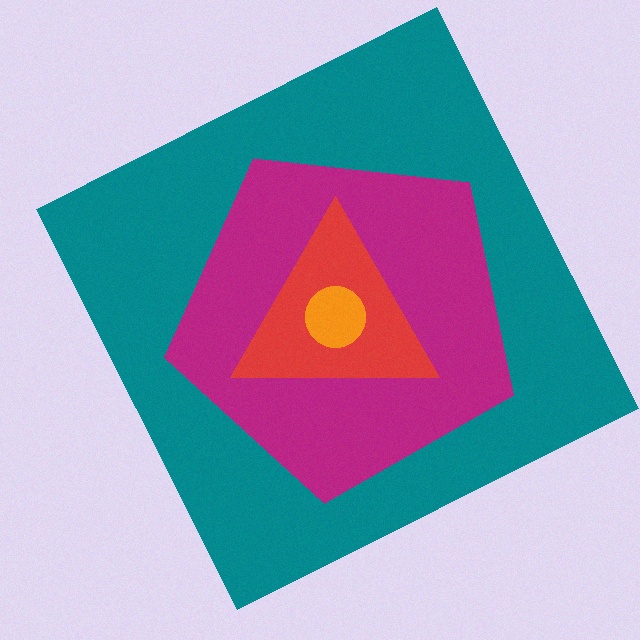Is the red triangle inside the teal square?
Yes.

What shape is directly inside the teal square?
The magenta pentagon.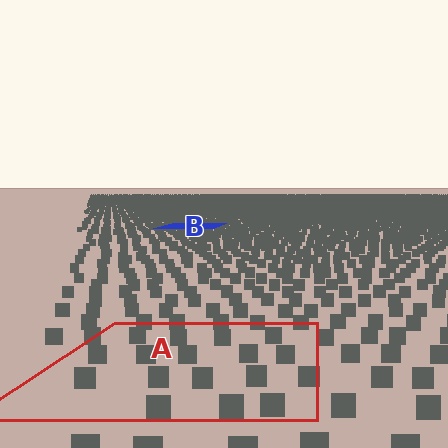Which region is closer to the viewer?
Region A is closer. The texture elements there are larger and more spread out.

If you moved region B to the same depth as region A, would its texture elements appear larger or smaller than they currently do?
They would appear larger. At a closer depth, the same texture elements are projected at a bigger on-screen size.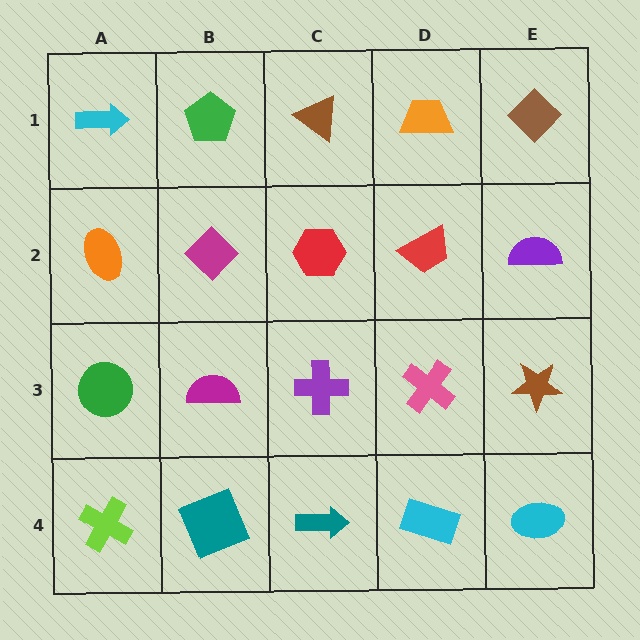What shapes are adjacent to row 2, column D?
An orange trapezoid (row 1, column D), a pink cross (row 3, column D), a red hexagon (row 2, column C), a purple semicircle (row 2, column E).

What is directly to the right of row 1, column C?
An orange trapezoid.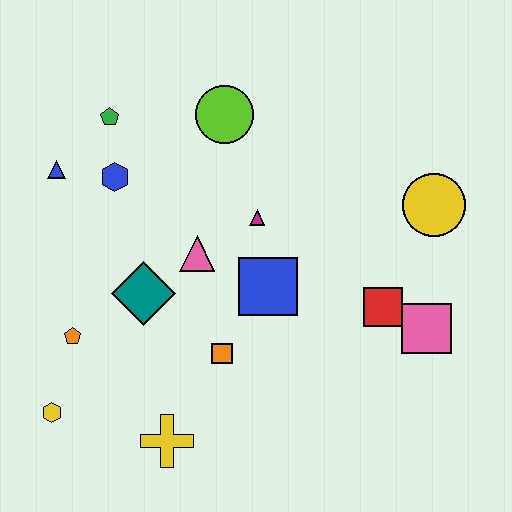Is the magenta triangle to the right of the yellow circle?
No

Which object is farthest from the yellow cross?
The yellow circle is farthest from the yellow cross.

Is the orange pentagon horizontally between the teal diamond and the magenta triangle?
No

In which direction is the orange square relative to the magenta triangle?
The orange square is below the magenta triangle.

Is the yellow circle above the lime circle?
No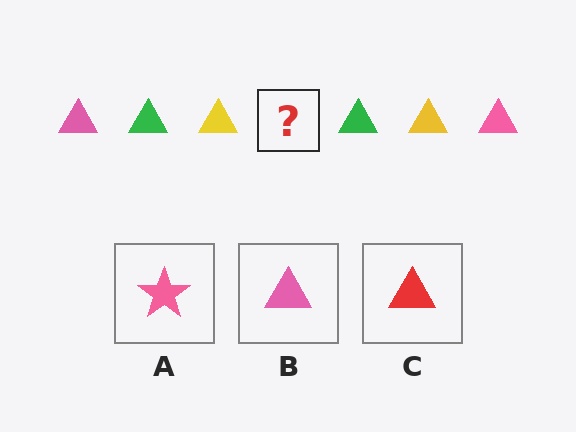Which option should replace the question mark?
Option B.